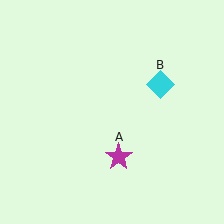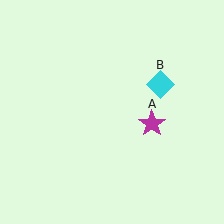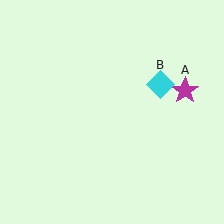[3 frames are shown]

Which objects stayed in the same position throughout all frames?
Cyan diamond (object B) remained stationary.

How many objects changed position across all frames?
1 object changed position: magenta star (object A).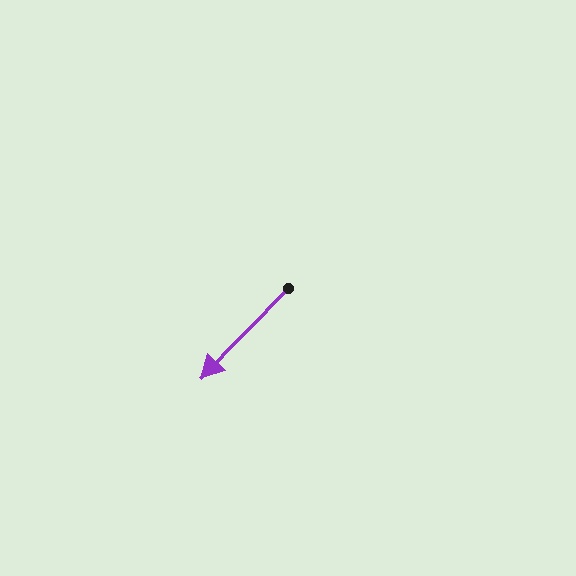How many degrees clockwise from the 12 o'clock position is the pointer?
Approximately 224 degrees.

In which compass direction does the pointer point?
Southwest.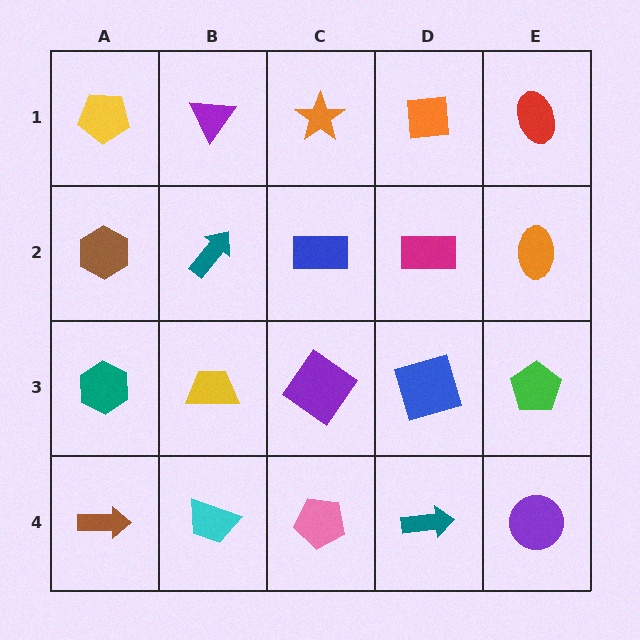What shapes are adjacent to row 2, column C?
An orange star (row 1, column C), a purple diamond (row 3, column C), a teal arrow (row 2, column B), a magenta rectangle (row 2, column D).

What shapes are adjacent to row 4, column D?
A blue square (row 3, column D), a pink pentagon (row 4, column C), a purple circle (row 4, column E).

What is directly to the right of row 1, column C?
An orange square.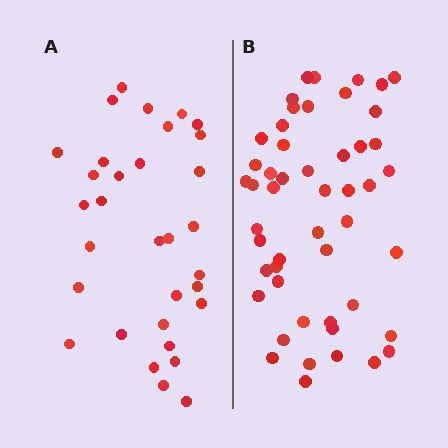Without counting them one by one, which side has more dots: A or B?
Region B (the right region) has more dots.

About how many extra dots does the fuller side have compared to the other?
Region B has approximately 20 more dots than region A.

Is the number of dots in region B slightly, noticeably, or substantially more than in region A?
Region B has substantially more. The ratio is roughly 1.6 to 1.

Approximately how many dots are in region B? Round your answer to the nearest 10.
About 50 dots.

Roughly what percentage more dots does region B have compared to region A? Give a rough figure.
About 55% more.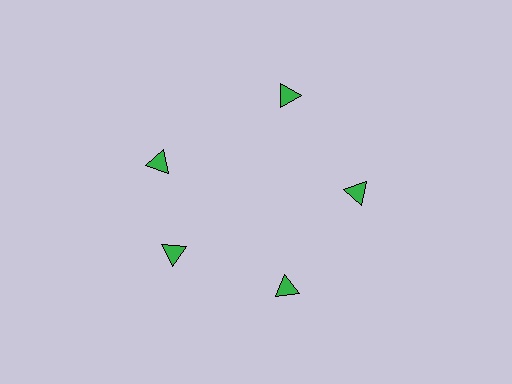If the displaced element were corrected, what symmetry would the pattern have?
It would have 5-fold rotational symmetry — the pattern would map onto itself every 72 degrees.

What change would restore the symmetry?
The symmetry would be restored by rotating it back into even spacing with its neighbors so that all 5 triangles sit at equal angles and equal distance from the center.